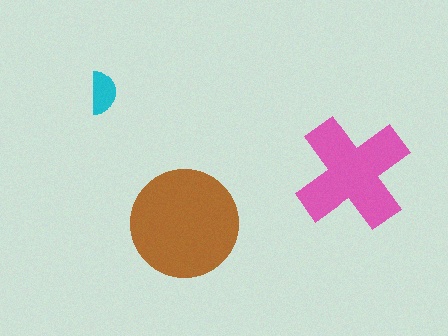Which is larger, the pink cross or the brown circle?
The brown circle.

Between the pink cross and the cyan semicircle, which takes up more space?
The pink cross.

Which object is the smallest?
The cyan semicircle.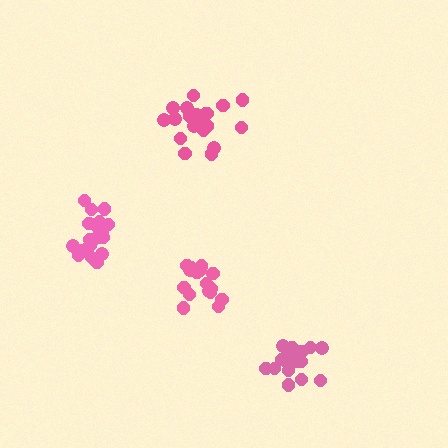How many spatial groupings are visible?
There are 4 spatial groupings.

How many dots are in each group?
Group 1: 21 dots, Group 2: 21 dots, Group 3: 16 dots, Group 4: 18 dots (76 total).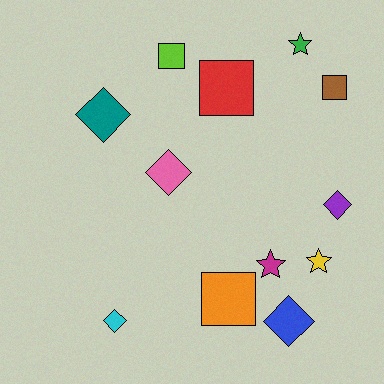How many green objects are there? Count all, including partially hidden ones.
There is 1 green object.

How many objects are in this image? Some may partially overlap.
There are 12 objects.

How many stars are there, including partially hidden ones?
There are 3 stars.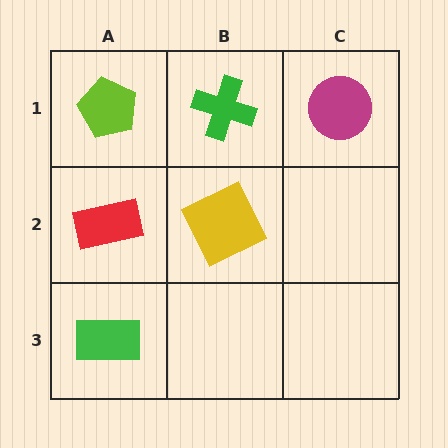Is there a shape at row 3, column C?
No, that cell is empty.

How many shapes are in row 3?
1 shape.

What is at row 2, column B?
A yellow square.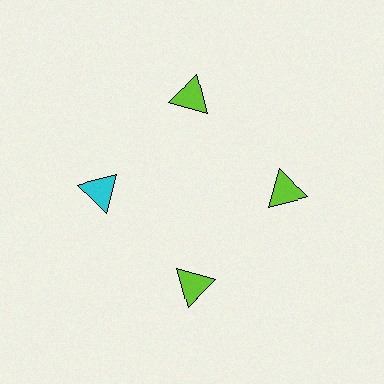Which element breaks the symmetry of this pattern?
The cyan triangle at roughly the 9 o'clock position breaks the symmetry. All other shapes are lime triangles.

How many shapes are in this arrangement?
There are 4 shapes arranged in a ring pattern.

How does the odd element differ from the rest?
It has a different color: cyan instead of lime.